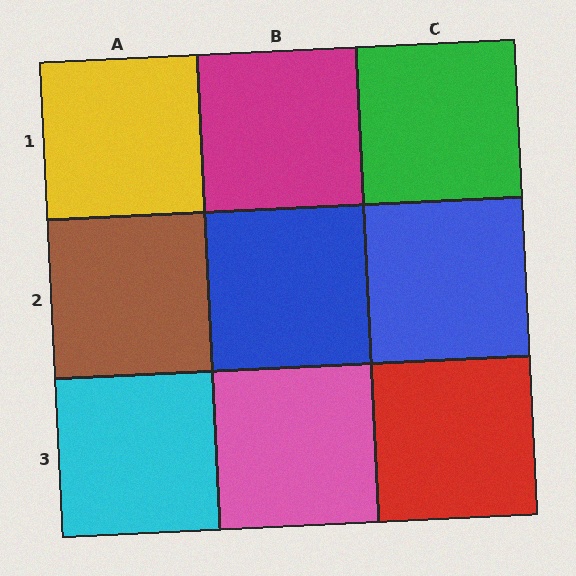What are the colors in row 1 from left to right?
Yellow, magenta, green.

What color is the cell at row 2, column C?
Blue.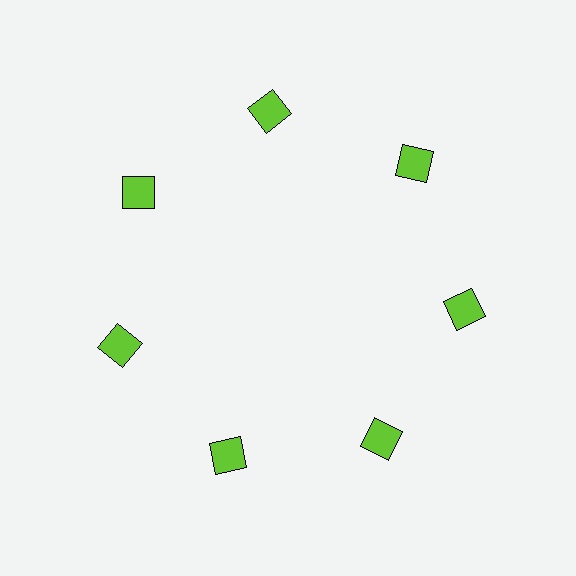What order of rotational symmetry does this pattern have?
This pattern has 7-fold rotational symmetry.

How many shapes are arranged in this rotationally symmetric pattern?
There are 7 shapes, arranged in 7 groups of 1.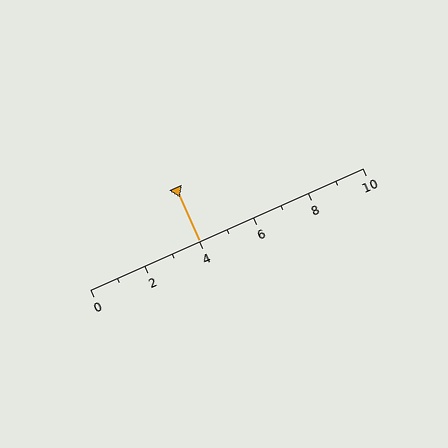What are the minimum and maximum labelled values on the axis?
The axis runs from 0 to 10.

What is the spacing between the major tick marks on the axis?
The major ticks are spaced 2 apart.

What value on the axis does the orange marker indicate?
The marker indicates approximately 4.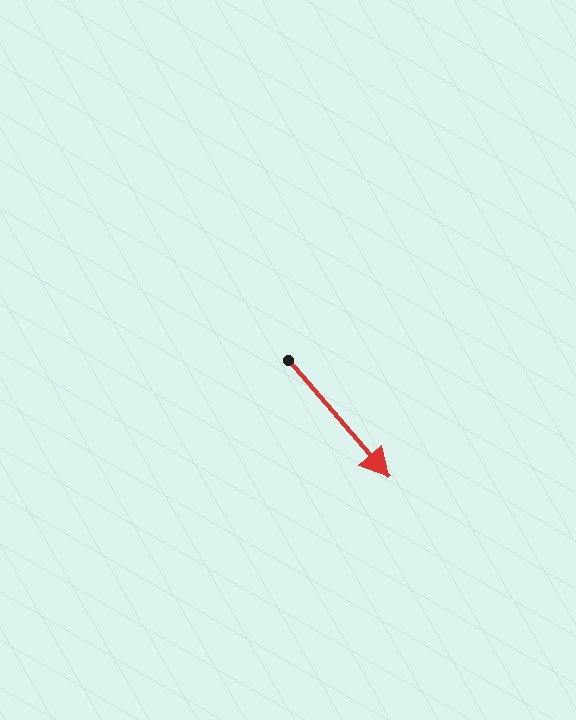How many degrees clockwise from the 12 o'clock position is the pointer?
Approximately 139 degrees.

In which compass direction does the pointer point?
Southeast.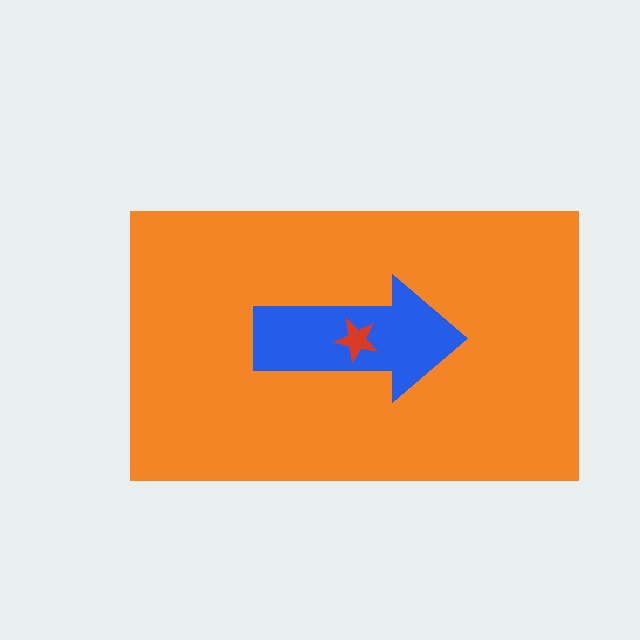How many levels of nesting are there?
3.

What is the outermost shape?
The orange rectangle.